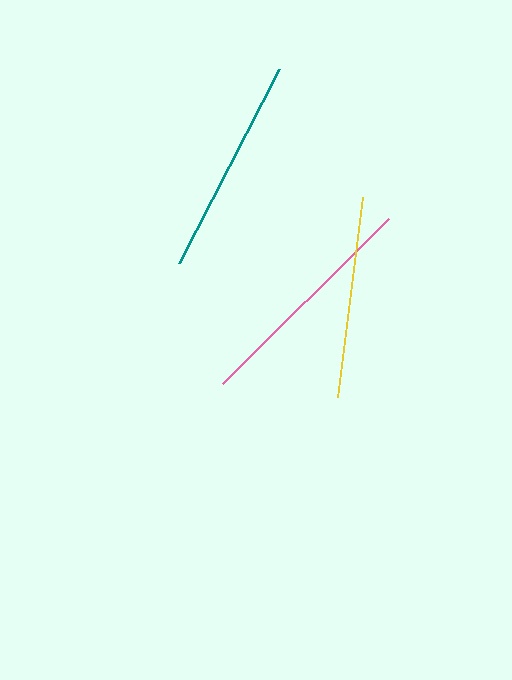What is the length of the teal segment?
The teal segment is approximately 219 pixels long.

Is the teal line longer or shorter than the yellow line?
The teal line is longer than the yellow line.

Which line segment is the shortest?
The yellow line is the shortest at approximately 201 pixels.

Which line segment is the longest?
The pink line is the longest at approximately 234 pixels.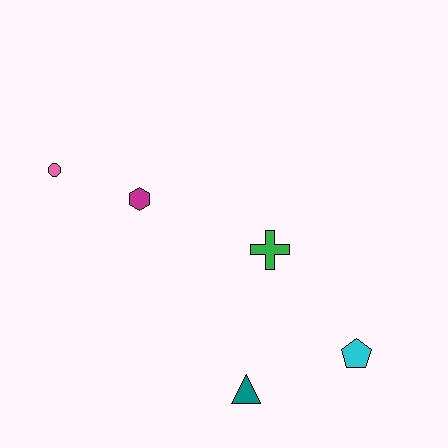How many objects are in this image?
There are 5 objects.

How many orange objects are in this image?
There are no orange objects.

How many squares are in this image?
There are no squares.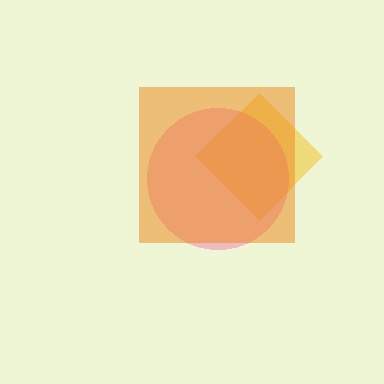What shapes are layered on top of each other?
The layered shapes are: a yellow diamond, a pink circle, an orange square.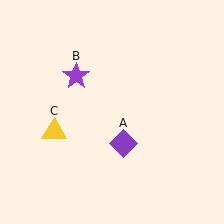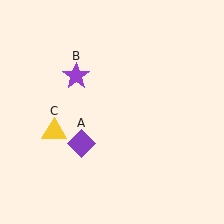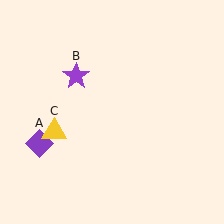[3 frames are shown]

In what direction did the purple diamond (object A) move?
The purple diamond (object A) moved left.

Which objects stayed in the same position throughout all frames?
Purple star (object B) and yellow triangle (object C) remained stationary.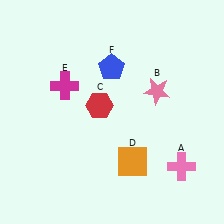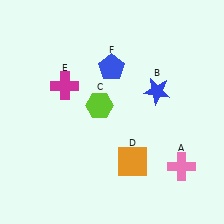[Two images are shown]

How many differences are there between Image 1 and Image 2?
There are 2 differences between the two images.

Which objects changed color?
B changed from pink to blue. C changed from red to lime.